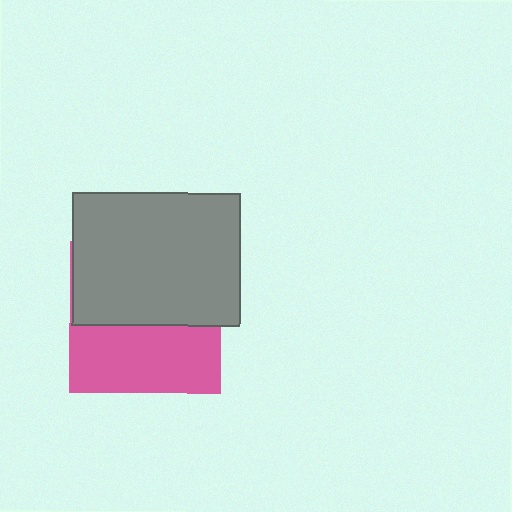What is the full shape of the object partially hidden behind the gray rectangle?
The partially hidden object is a pink square.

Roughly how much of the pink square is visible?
A small part of it is visible (roughly 44%).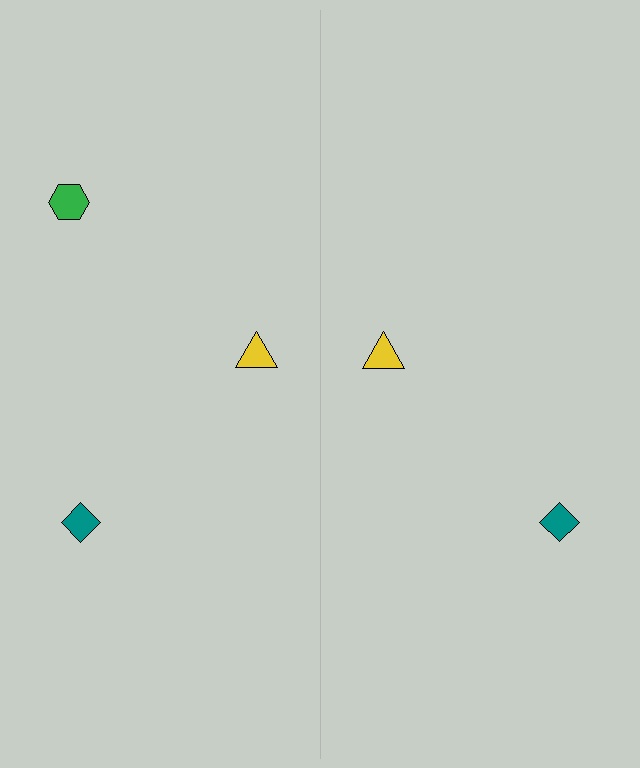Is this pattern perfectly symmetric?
No, the pattern is not perfectly symmetric. A green hexagon is missing from the right side.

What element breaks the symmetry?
A green hexagon is missing from the right side.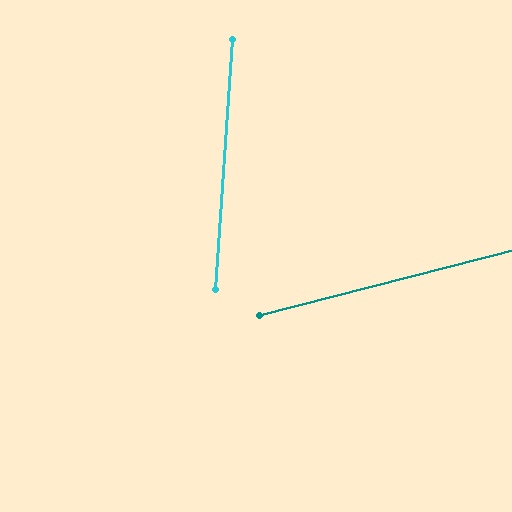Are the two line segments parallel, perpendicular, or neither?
Neither parallel nor perpendicular — they differ by about 72°.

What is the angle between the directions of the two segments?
Approximately 72 degrees.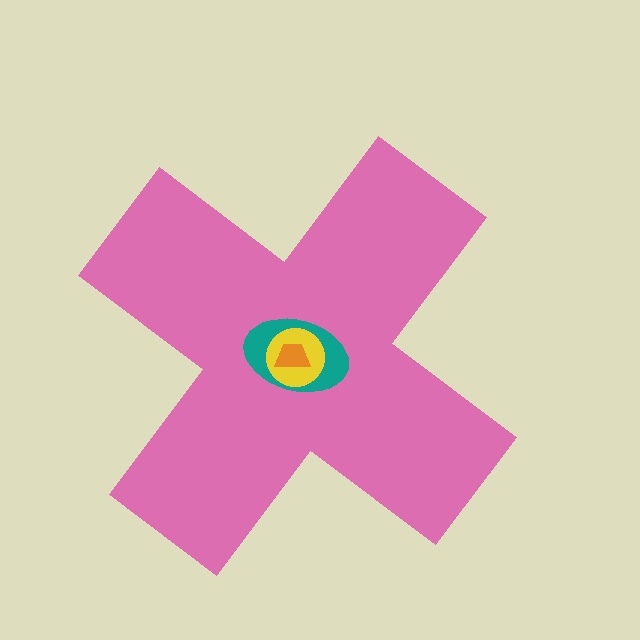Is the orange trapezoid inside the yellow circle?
Yes.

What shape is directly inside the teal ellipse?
The yellow circle.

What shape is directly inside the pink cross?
The teal ellipse.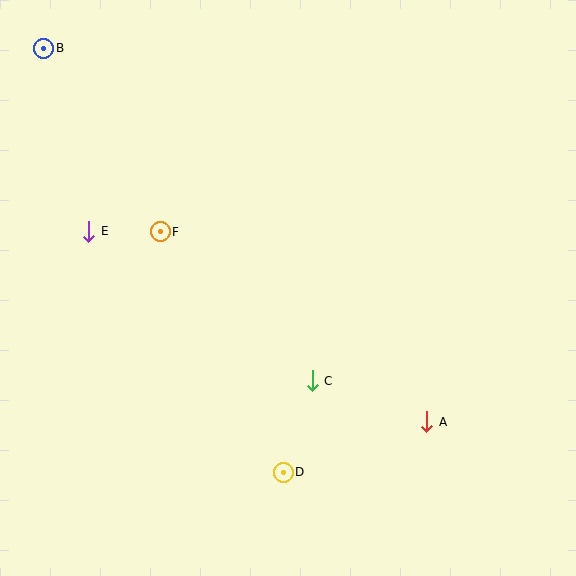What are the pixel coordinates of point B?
Point B is at (44, 48).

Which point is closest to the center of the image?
Point C at (312, 381) is closest to the center.